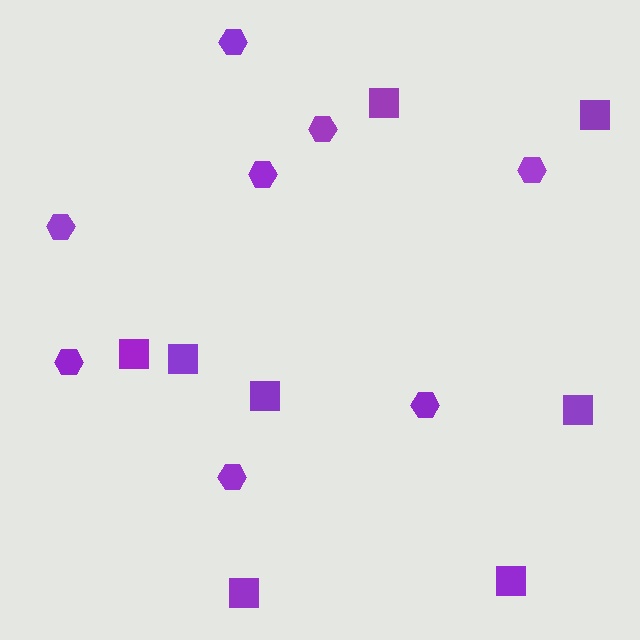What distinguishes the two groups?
There are 2 groups: one group of squares (8) and one group of hexagons (8).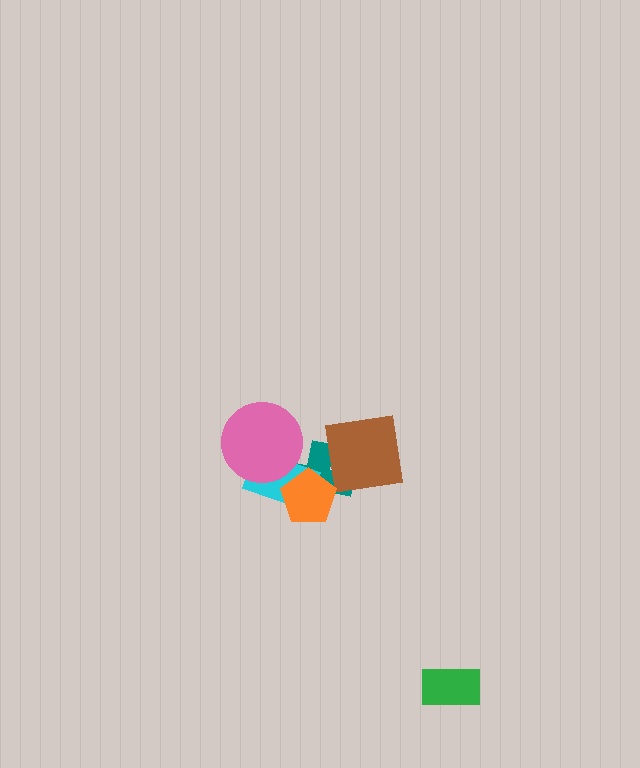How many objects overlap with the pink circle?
2 objects overlap with the pink circle.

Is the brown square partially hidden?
No, no other shape covers it.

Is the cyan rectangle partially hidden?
Yes, it is partially covered by another shape.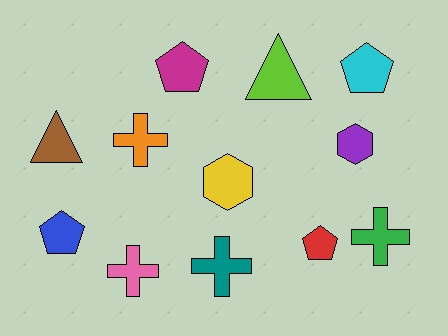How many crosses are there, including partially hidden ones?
There are 4 crosses.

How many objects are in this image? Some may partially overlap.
There are 12 objects.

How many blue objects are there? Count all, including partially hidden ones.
There is 1 blue object.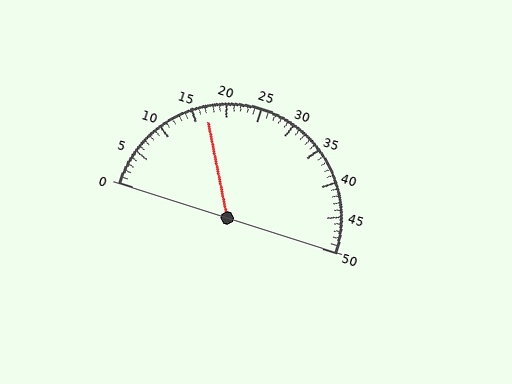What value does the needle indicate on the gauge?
The needle indicates approximately 17.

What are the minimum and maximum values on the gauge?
The gauge ranges from 0 to 50.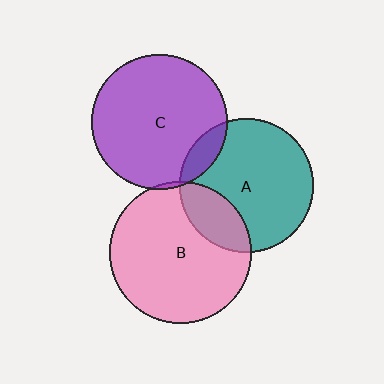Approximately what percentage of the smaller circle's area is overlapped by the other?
Approximately 10%.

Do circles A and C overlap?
Yes.